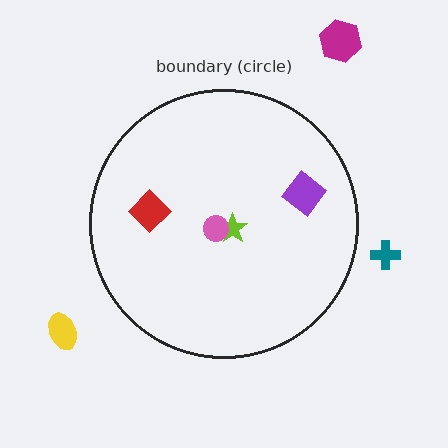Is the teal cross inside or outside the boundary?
Outside.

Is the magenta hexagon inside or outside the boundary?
Outside.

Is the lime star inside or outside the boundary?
Inside.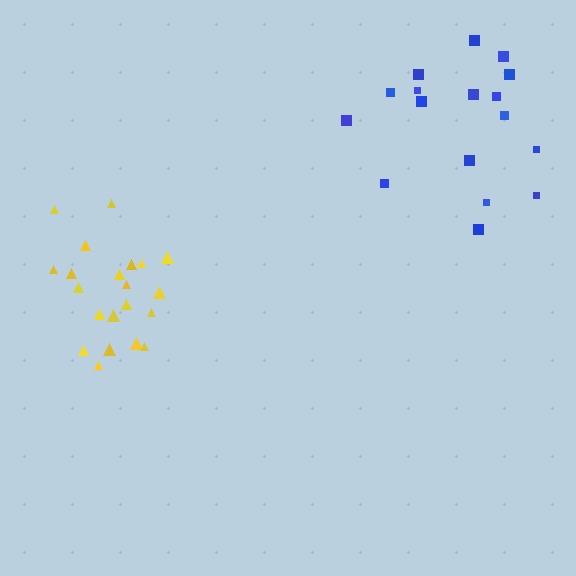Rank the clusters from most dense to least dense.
yellow, blue.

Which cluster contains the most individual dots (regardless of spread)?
Yellow (21).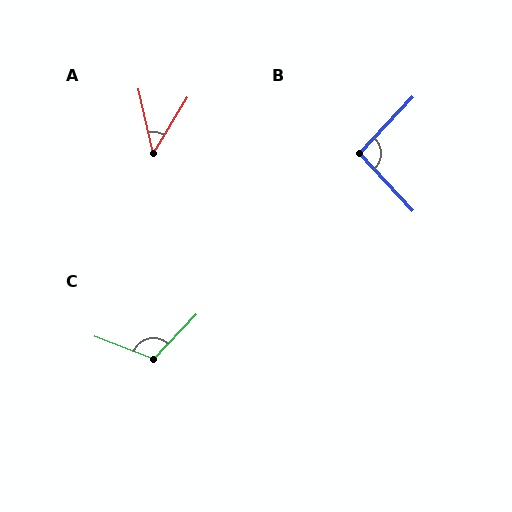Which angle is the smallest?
A, at approximately 44 degrees.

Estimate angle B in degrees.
Approximately 94 degrees.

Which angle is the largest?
C, at approximately 112 degrees.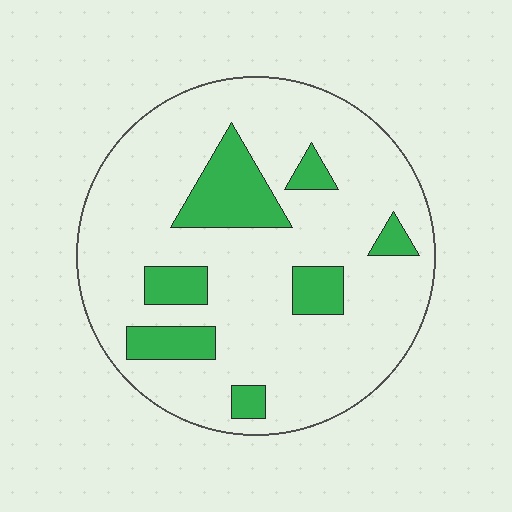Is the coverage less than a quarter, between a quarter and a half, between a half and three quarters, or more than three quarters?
Less than a quarter.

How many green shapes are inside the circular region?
7.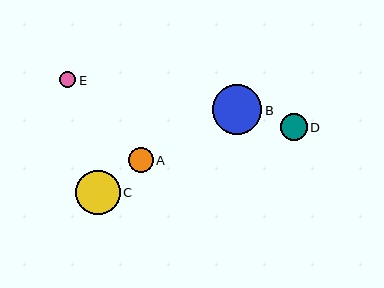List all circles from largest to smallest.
From largest to smallest: B, C, D, A, E.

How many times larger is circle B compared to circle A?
Circle B is approximately 2.0 times the size of circle A.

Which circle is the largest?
Circle B is the largest with a size of approximately 49 pixels.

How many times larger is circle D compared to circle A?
Circle D is approximately 1.1 times the size of circle A.